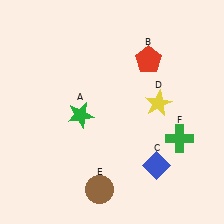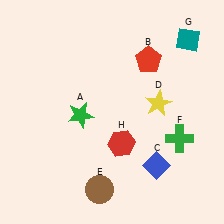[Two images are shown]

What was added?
A teal diamond (G), a red hexagon (H) were added in Image 2.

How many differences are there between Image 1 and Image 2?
There are 2 differences between the two images.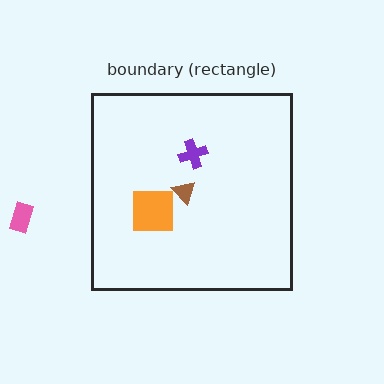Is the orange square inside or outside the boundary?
Inside.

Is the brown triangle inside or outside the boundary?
Inside.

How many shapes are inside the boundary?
3 inside, 1 outside.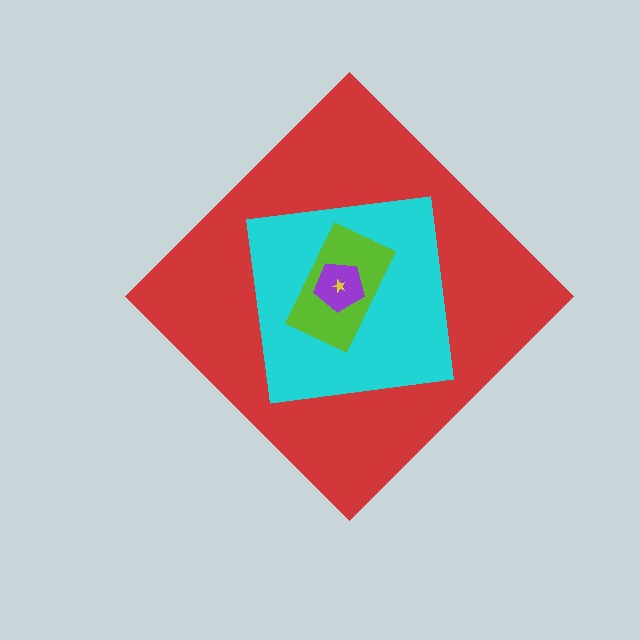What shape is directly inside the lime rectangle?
The purple pentagon.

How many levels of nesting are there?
5.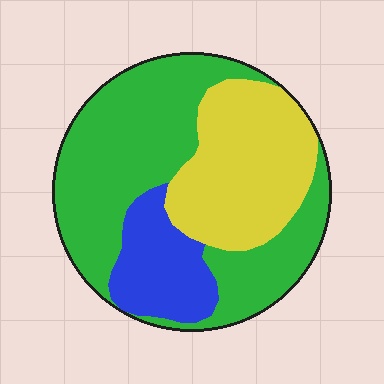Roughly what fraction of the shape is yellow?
Yellow takes up between a quarter and a half of the shape.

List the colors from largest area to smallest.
From largest to smallest: green, yellow, blue.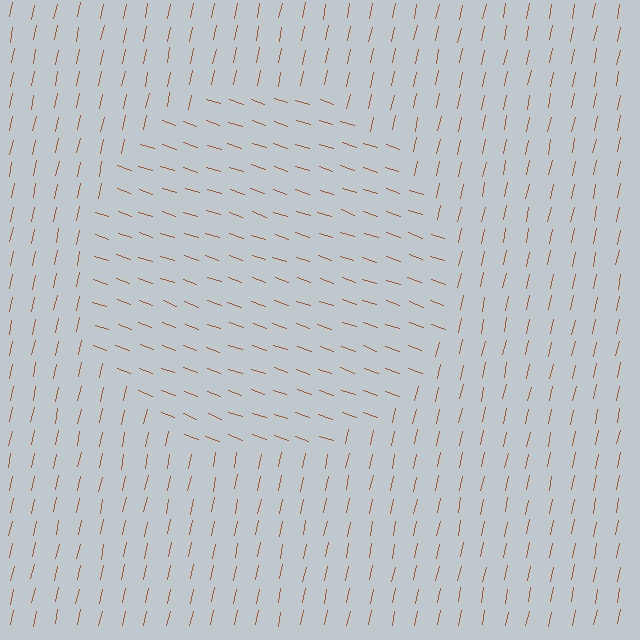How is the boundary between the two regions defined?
The boundary is defined purely by a change in line orientation (approximately 83 degrees difference). All lines are the same color and thickness.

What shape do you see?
I see a circle.